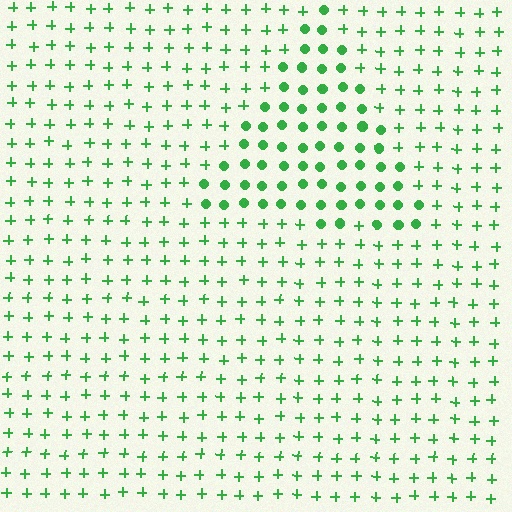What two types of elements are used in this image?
The image uses circles inside the triangle region and plus signs outside it.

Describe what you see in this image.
The image is filled with small green elements arranged in a uniform grid. A triangle-shaped region contains circles, while the surrounding area contains plus signs. The boundary is defined purely by the change in element shape.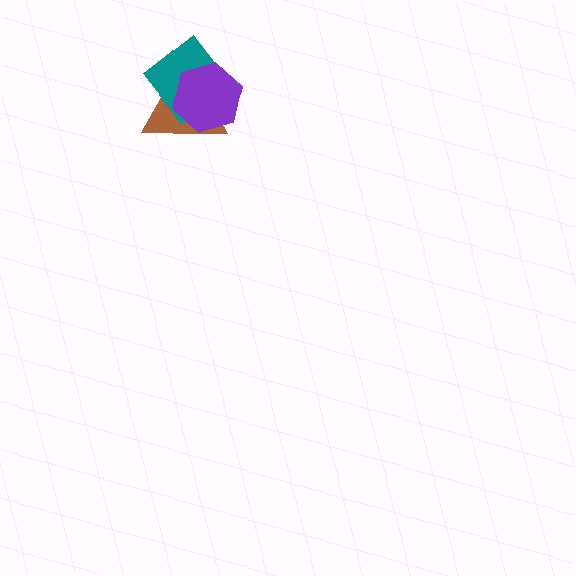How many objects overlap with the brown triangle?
2 objects overlap with the brown triangle.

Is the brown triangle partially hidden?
Yes, it is partially covered by another shape.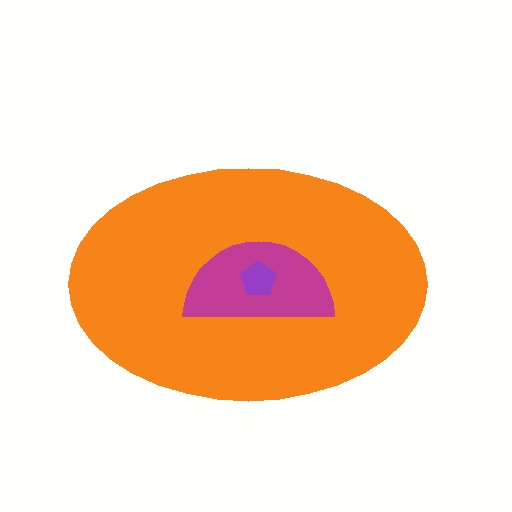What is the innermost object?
The purple pentagon.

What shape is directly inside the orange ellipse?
The magenta semicircle.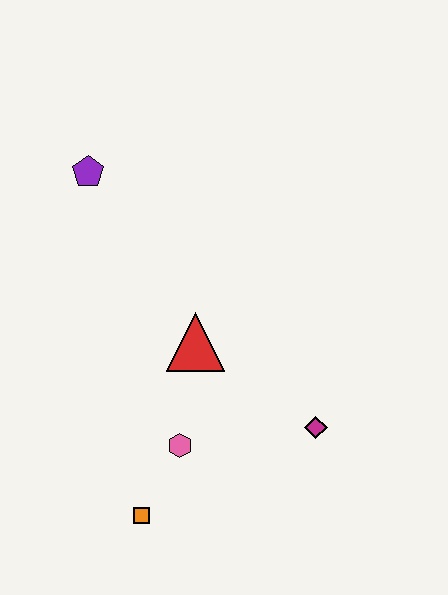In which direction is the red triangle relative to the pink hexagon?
The red triangle is above the pink hexagon.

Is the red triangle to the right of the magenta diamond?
No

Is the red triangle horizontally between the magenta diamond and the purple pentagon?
Yes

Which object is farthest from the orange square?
The purple pentagon is farthest from the orange square.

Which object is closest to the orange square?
The pink hexagon is closest to the orange square.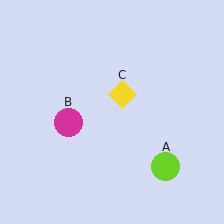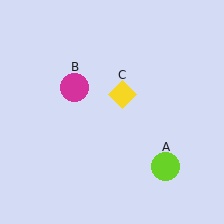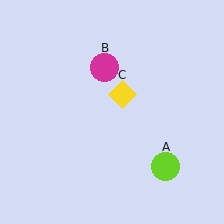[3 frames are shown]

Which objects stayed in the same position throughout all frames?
Lime circle (object A) and yellow diamond (object C) remained stationary.